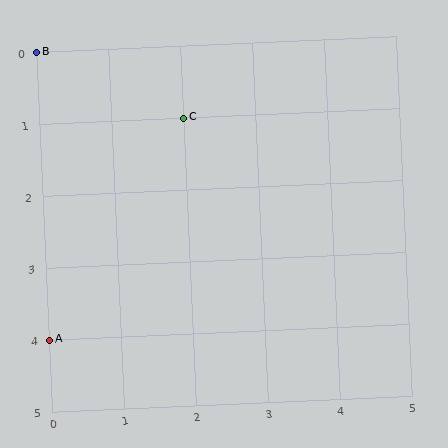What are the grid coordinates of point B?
Point B is at grid coordinates (0, 0).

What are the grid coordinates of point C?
Point C is at grid coordinates (2, 1).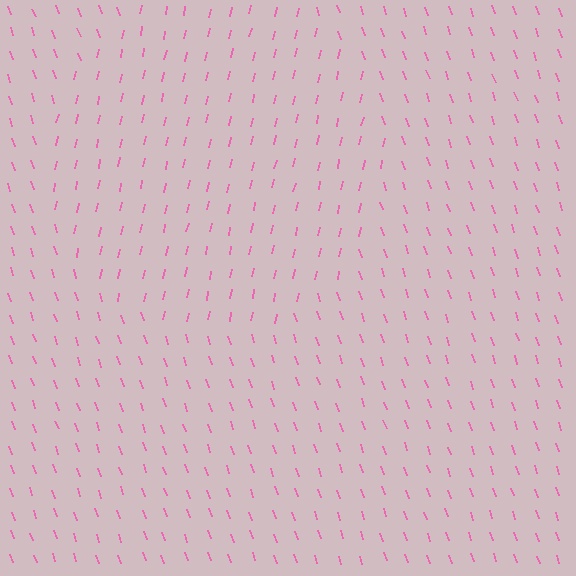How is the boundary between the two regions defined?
The boundary is defined purely by a change in line orientation (approximately 32 degrees difference). All lines are the same color and thickness.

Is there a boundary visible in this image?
Yes, there is a texture boundary formed by a change in line orientation.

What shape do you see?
I see a circle.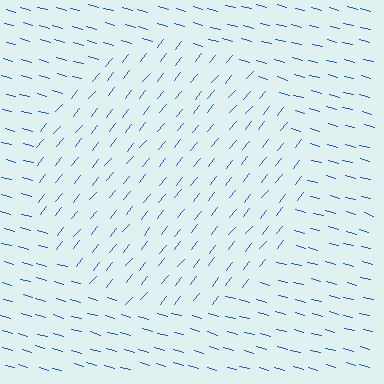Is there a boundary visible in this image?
Yes, there is a texture boundary formed by a change in line orientation.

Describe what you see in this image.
The image is filled with small blue line segments. A circle region in the image has lines oriented differently from the surrounding lines, creating a visible texture boundary.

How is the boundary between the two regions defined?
The boundary is defined purely by a change in line orientation (approximately 66 degrees difference). All lines are the same color and thickness.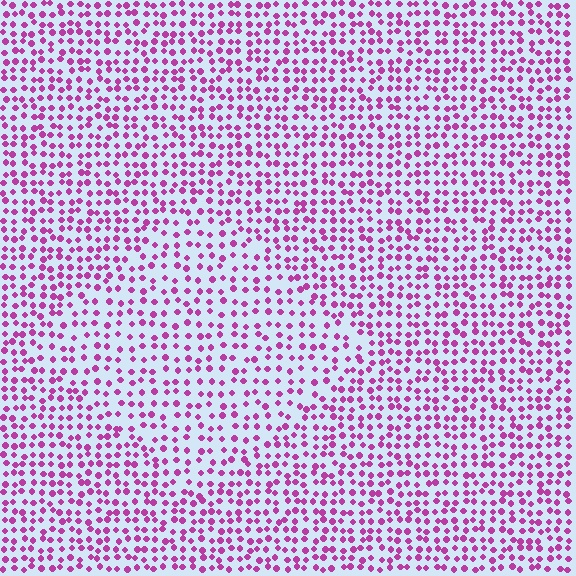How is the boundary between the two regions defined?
The boundary is defined by a change in element density (approximately 1.5x ratio). All elements are the same color, size, and shape.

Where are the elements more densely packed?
The elements are more densely packed outside the diamond boundary.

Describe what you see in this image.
The image contains small magenta elements arranged at two different densities. A diamond-shaped region is visible where the elements are less densely packed than the surrounding area.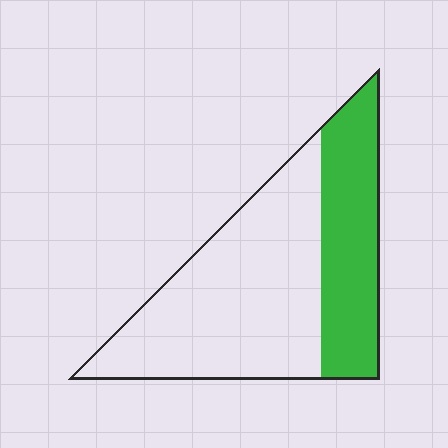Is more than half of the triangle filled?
No.